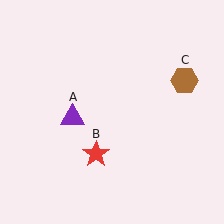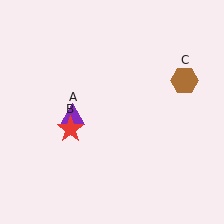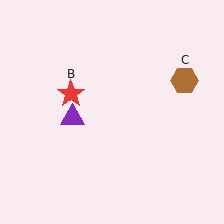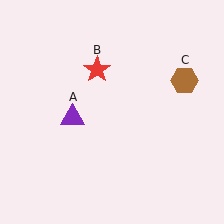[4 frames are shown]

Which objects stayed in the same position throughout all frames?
Purple triangle (object A) and brown hexagon (object C) remained stationary.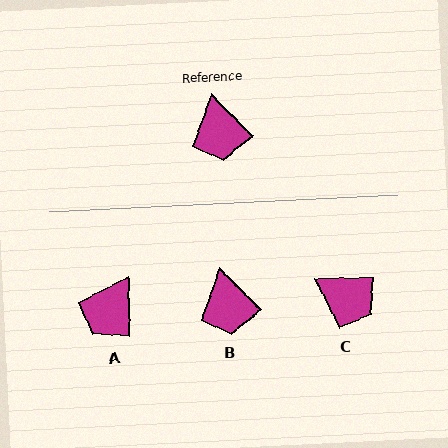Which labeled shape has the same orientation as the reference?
B.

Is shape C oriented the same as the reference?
No, it is off by about 47 degrees.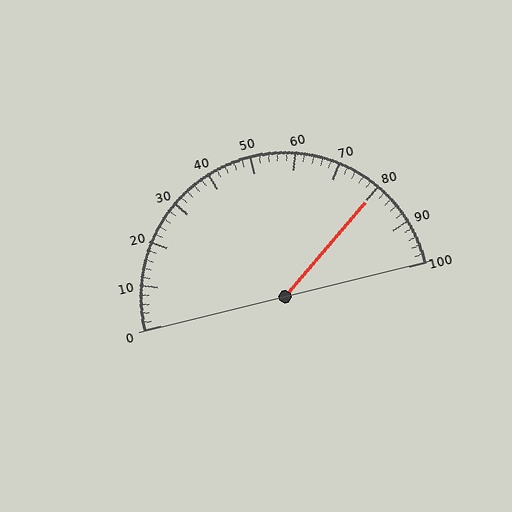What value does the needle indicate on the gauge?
The needle indicates approximately 80.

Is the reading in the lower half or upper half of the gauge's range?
The reading is in the upper half of the range (0 to 100).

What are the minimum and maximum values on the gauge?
The gauge ranges from 0 to 100.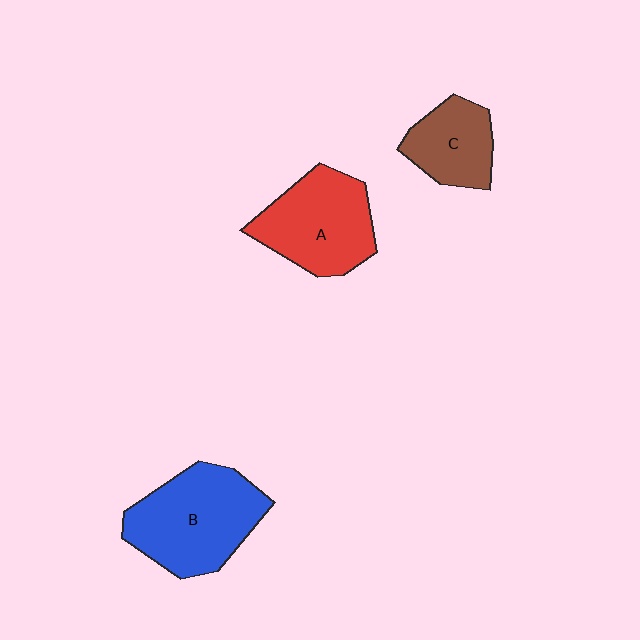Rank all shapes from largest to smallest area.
From largest to smallest: B (blue), A (red), C (brown).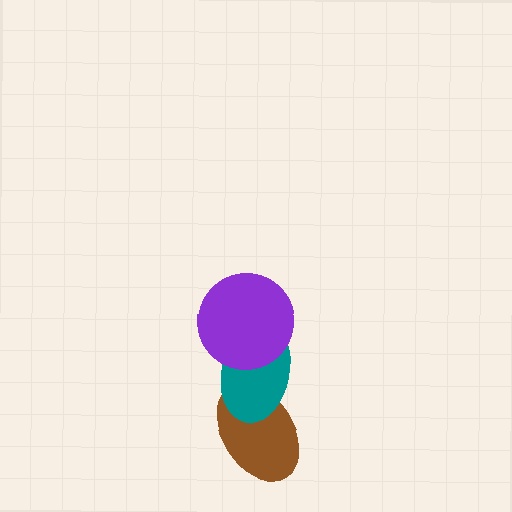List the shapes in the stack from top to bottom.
From top to bottom: the purple circle, the teal ellipse, the brown ellipse.